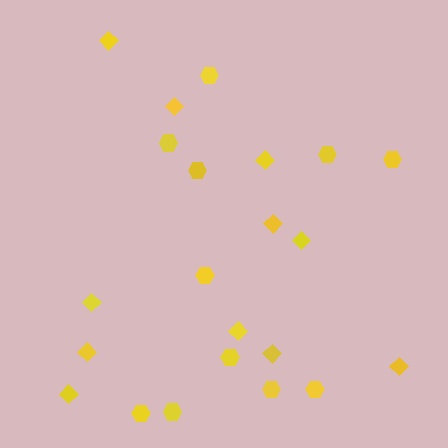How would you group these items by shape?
There are 2 groups: one group of diamonds (11) and one group of hexagons (11).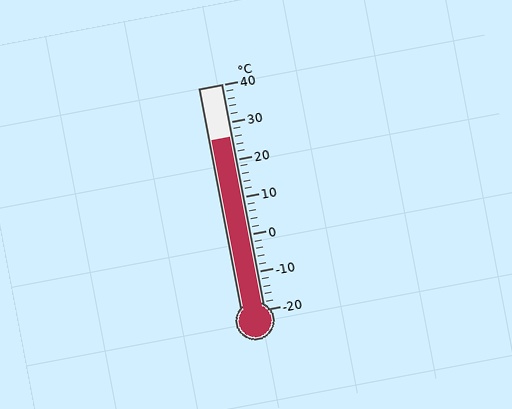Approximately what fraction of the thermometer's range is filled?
The thermometer is filled to approximately 75% of its range.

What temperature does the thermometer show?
The thermometer shows approximately 26°C.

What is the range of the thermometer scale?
The thermometer scale ranges from -20°C to 40°C.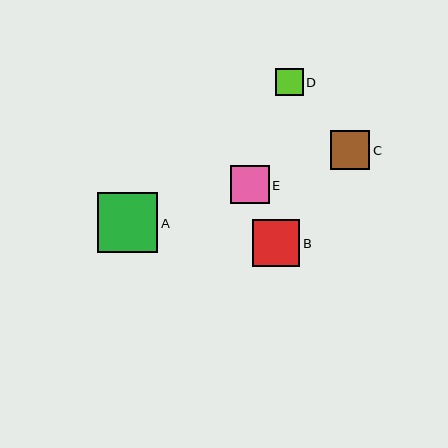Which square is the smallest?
Square D is the smallest with a size of approximately 28 pixels.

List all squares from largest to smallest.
From largest to smallest: A, B, C, E, D.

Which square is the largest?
Square A is the largest with a size of approximately 61 pixels.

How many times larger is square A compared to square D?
Square A is approximately 2.2 times the size of square D.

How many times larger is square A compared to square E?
Square A is approximately 1.6 times the size of square E.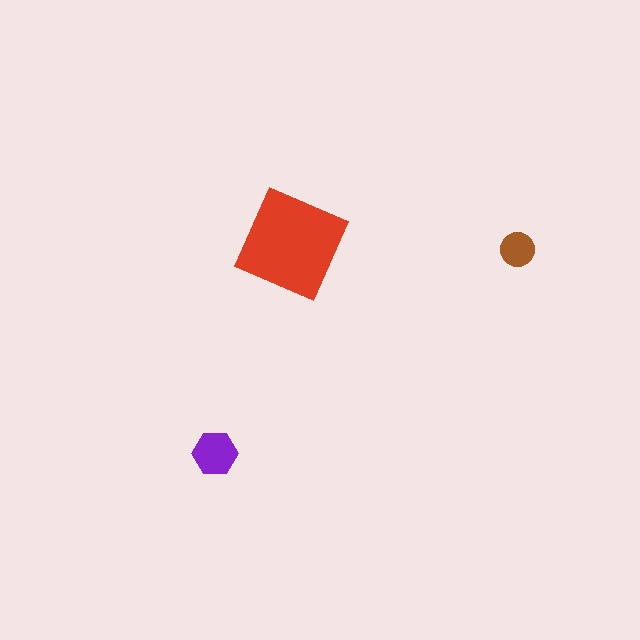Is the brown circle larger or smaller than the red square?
Smaller.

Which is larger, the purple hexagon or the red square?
The red square.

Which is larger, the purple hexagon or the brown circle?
The purple hexagon.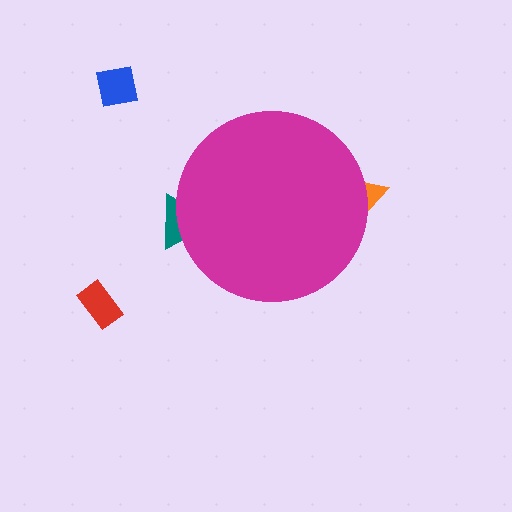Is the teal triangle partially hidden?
Yes, the teal triangle is partially hidden behind the magenta circle.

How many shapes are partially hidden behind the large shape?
2 shapes are partially hidden.